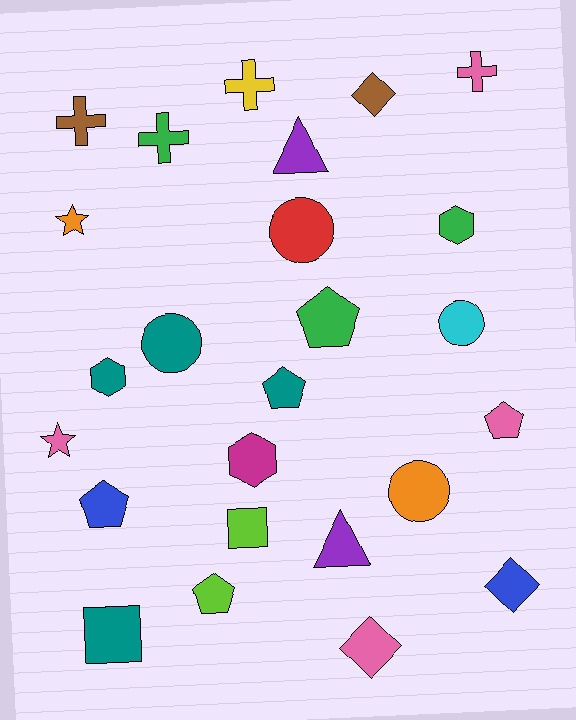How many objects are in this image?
There are 25 objects.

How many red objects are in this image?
There is 1 red object.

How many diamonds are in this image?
There are 3 diamonds.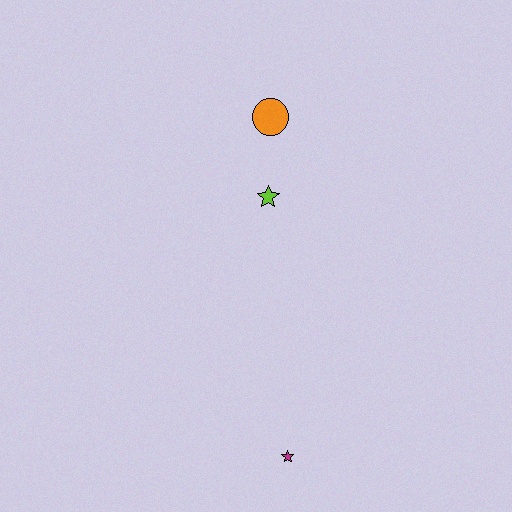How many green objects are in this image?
There are no green objects.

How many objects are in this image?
There are 3 objects.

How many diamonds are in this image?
There are no diamonds.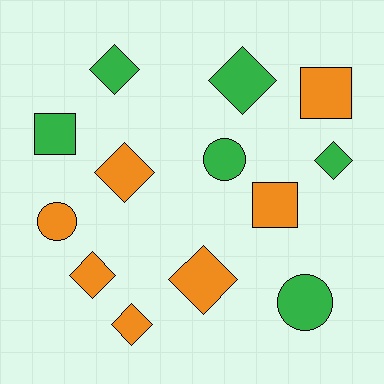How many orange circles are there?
There is 1 orange circle.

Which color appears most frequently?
Orange, with 7 objects.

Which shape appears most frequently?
Diamond, with 7 objects.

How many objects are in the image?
There are 13 objects.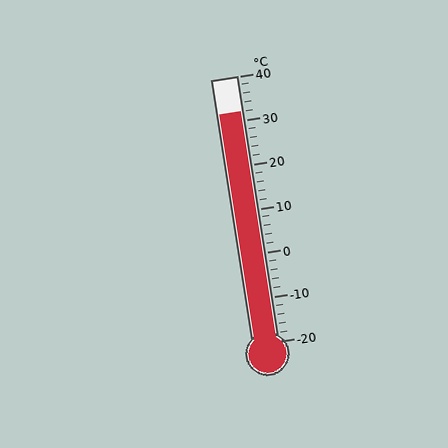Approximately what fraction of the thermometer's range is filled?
The thermometer is filled to approximately 85% of its range.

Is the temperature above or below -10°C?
The temperature is above -10°C.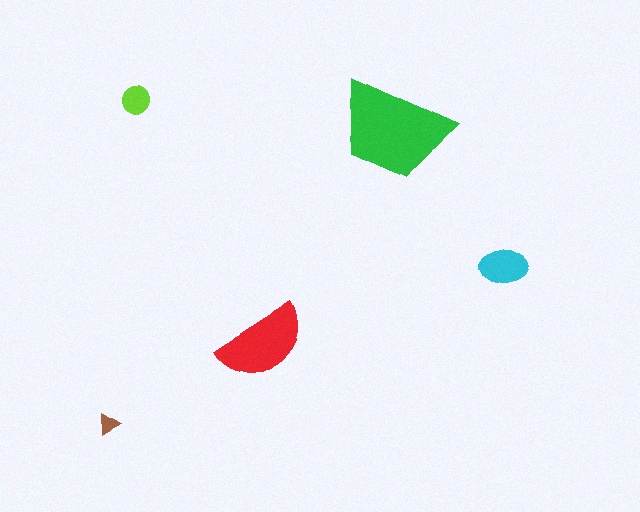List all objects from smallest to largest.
The brown triangle, the lime circle, the cyan ellipse, the red semicircle, the green trapezoid.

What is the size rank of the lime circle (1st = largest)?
4th.